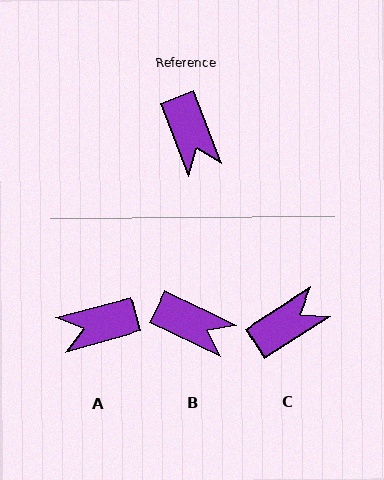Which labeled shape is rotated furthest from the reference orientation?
C, about 102 degrees away.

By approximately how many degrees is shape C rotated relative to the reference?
Approximately 102 degrees counter-clockwise.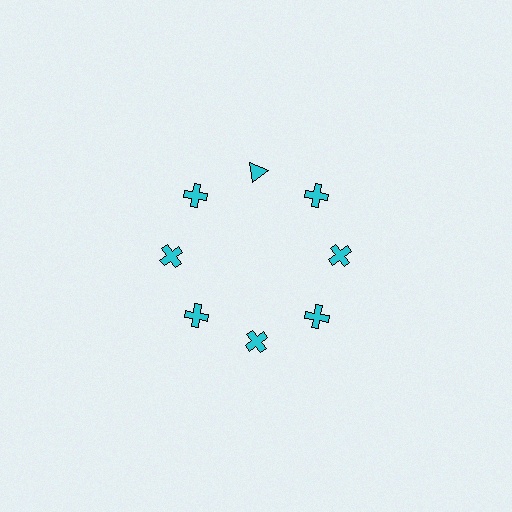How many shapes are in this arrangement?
There are 8 shapes arranged in a ring pattern.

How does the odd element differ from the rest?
It has a different shape: triangle instead of cross.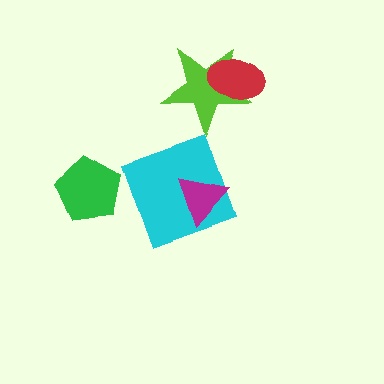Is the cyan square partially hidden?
Yes, it is partially covered by another shape.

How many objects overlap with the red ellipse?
1 object overlaps with the red ellipse.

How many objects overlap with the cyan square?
1 object overlaps with the cyan square.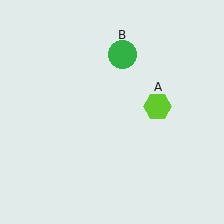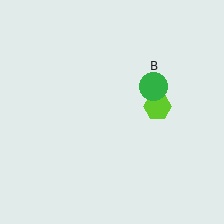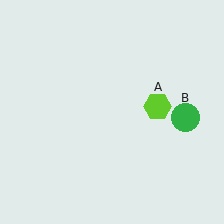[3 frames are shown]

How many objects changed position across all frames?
1 object changed position: green circle (object B).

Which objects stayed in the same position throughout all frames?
Lime hexagon (object A) remained stationary.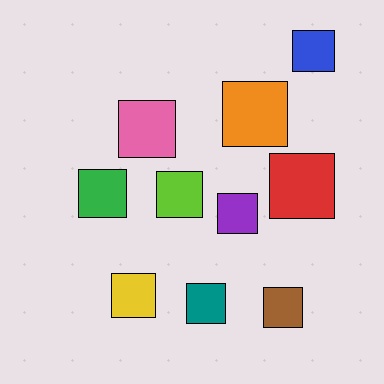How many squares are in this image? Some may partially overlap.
There are 10 squares.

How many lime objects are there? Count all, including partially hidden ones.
There is 1 lime object.